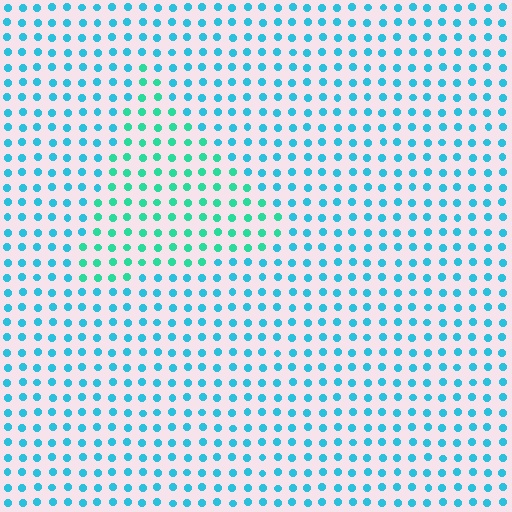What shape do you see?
I see a triangle.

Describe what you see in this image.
The image is filled with small cyan elements in a uniform arrangement. A triangle-shaped region is visible where the elements are tinted to a slightly different hue, forming a subtle color boundary.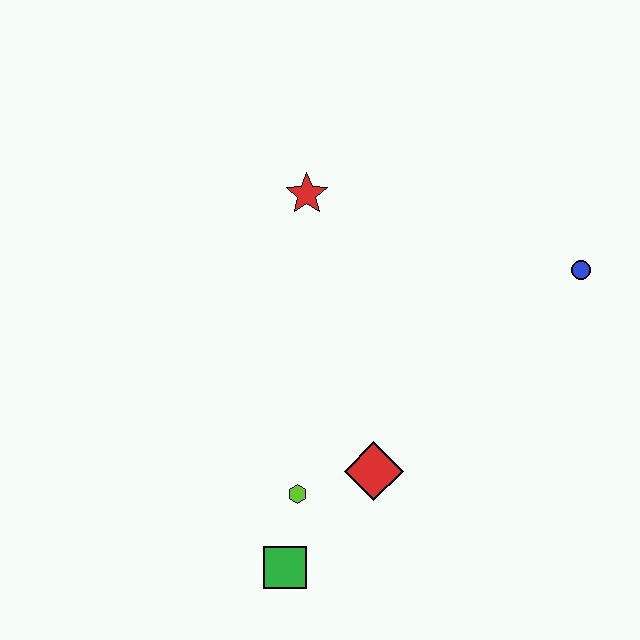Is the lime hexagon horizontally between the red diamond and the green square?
Yes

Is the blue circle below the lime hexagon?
No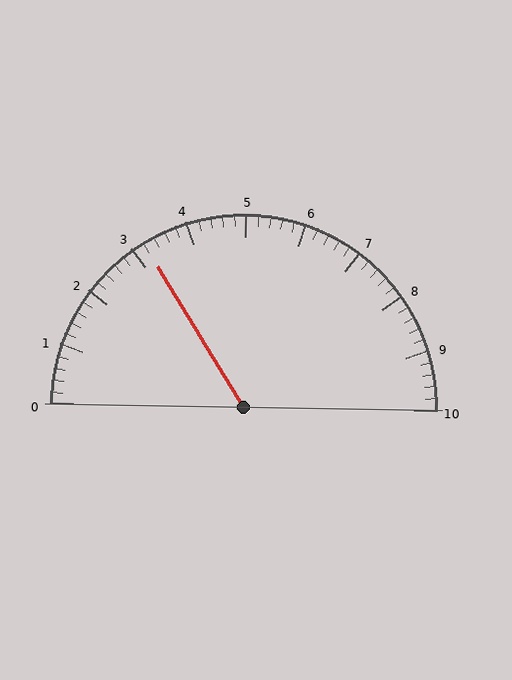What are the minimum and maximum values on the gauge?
The gauge ranges from 0 to 10.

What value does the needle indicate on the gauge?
The needle indicates approximately 3.2.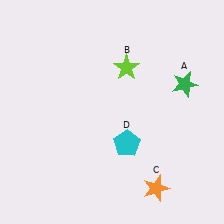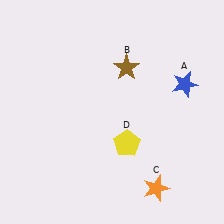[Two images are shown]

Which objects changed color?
A changed from green to blue. B changed from lime to brown. D changed from cyan to yellow.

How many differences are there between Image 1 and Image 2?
There are 3 differences between the two images.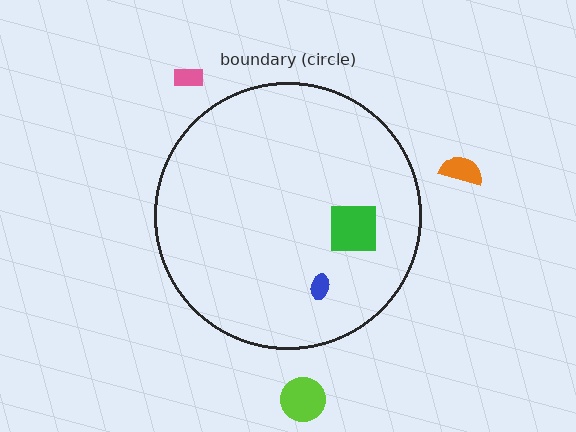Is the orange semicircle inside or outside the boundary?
Outside.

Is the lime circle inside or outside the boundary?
Outside.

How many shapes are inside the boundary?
2 inside, 3 outside.